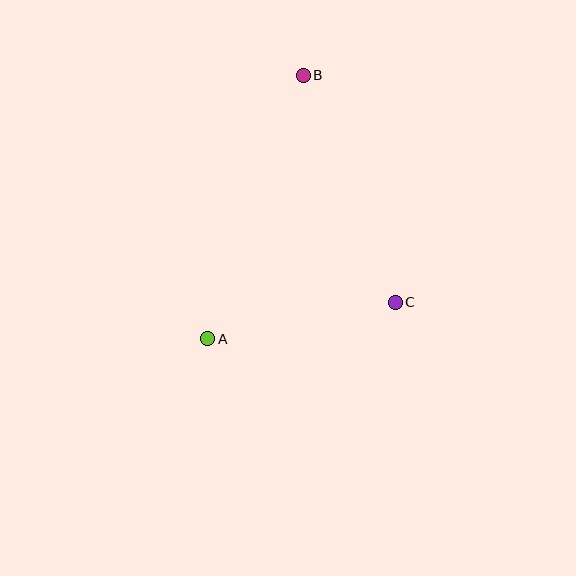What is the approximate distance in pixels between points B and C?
The distance between B and C is approximately 245 pixels.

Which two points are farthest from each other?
Points A and B are farthest from each other.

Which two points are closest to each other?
Points A and C are closest to each other.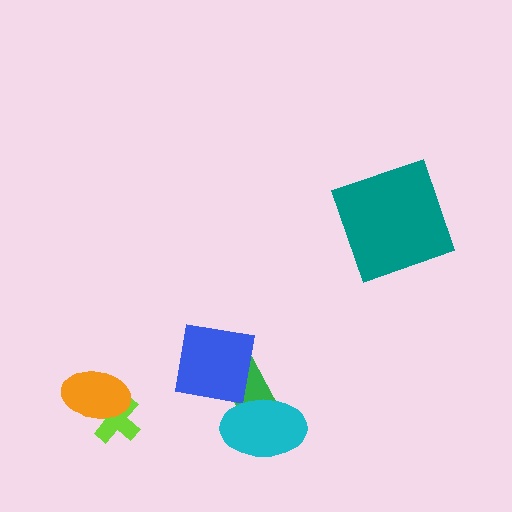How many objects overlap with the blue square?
2 objects overlap with the blue square.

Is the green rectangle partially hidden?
Yes, it is partially covered by another shape.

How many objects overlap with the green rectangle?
2 objects overlap with the green rectangle.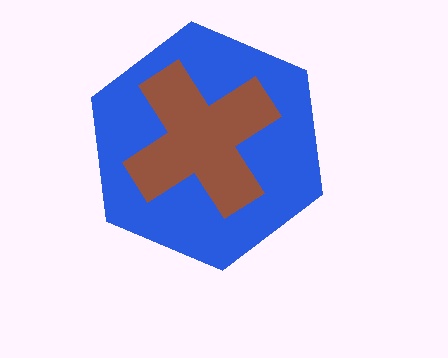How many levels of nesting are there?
2.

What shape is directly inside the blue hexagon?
The brown cross.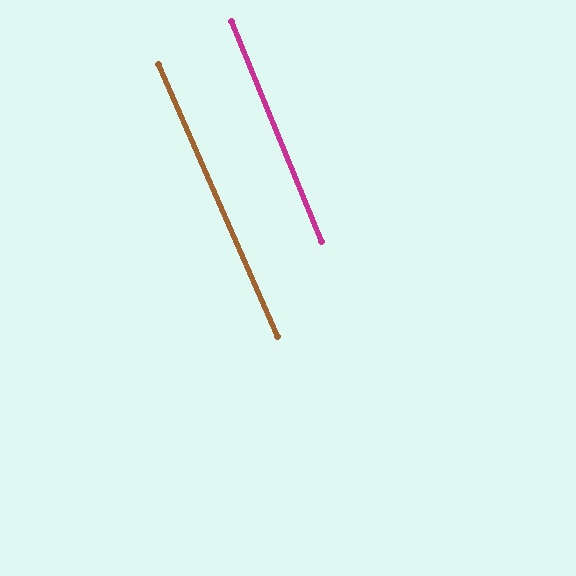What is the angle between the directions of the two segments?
Approximately 2 degrees.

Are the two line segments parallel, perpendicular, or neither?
Parallel — their directions differ by only 1.5°.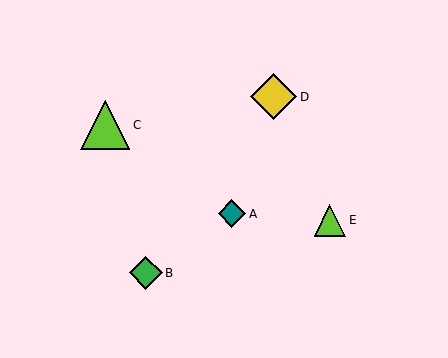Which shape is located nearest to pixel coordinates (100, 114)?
The lime triangle (labeled C) at (105, 125) is nearest to that location.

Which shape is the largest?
The lime triangle (labeled C) is the largest.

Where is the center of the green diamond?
The center of the green diamond is at (146, 273).